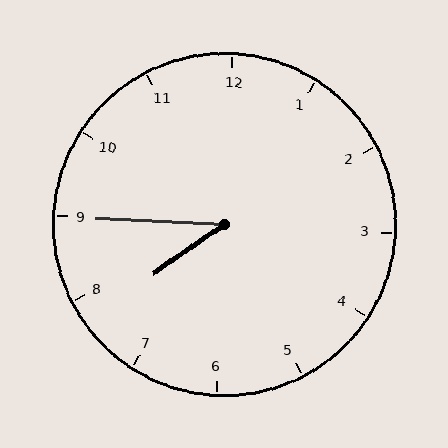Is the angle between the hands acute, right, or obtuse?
It is acute.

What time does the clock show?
7:45.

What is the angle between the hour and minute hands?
Approximately 38 degrees.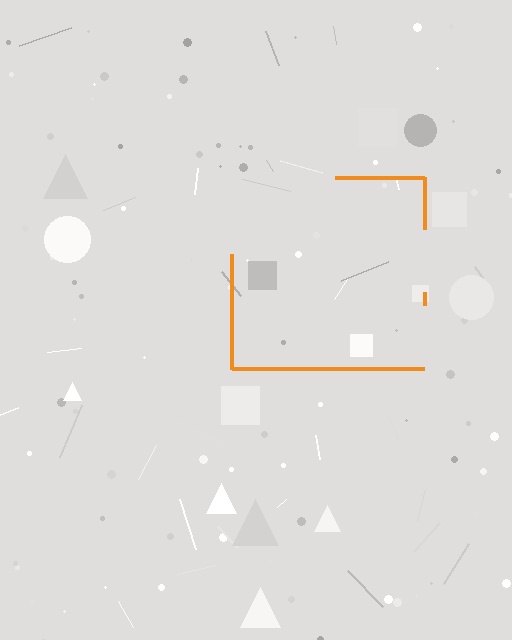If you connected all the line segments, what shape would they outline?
They would outline a square.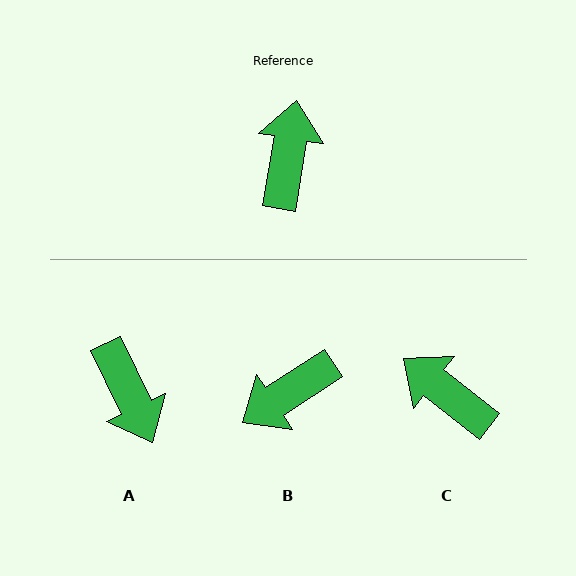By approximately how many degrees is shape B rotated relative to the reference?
Approximately 132 degrees counter-clockwise.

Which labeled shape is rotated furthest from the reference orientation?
A, about 145 degrees away.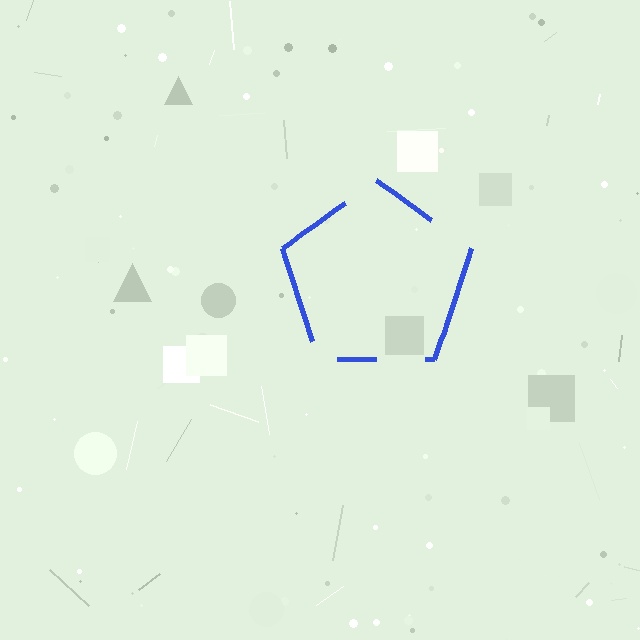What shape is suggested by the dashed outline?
The dashed outline suggests a pentagon.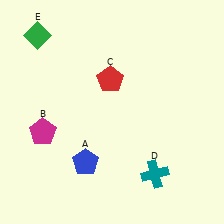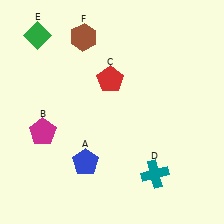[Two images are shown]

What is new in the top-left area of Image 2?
A brown hexagon (F) was added in the top-left area of Image 2.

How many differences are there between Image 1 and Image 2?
There is 1 difference between the two images.